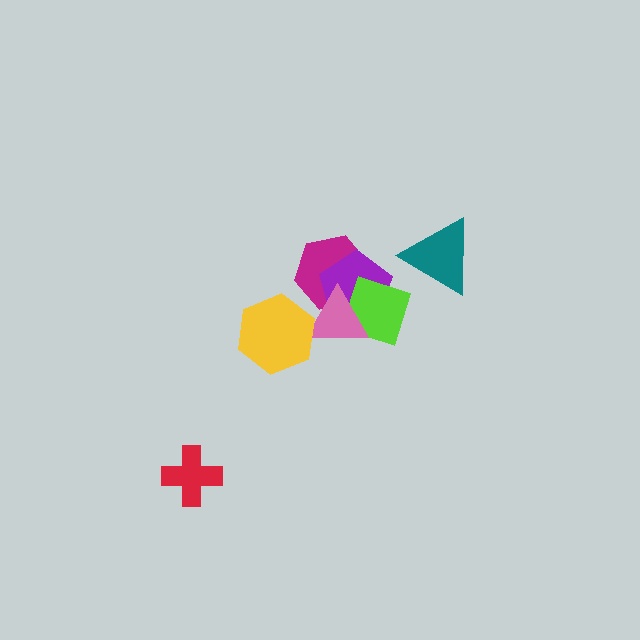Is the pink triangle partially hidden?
Yes, it is partially covered by another shape.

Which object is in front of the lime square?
The pink triangle is in front of the lime square.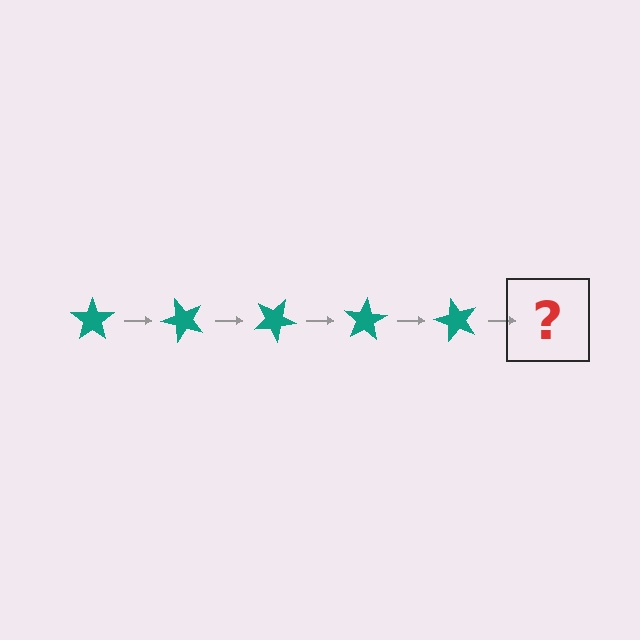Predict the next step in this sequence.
The next step is a teal star rotated 250 degrees.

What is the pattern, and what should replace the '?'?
The pattern is that the star rotates 50 degrees each step. The '?' should be a teal star rotated 250 degrees.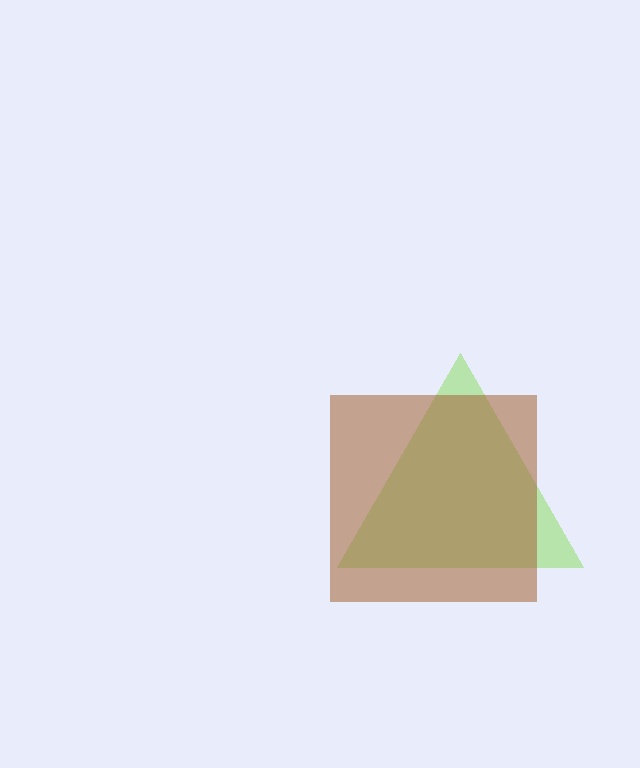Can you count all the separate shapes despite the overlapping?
Yes, there are 2 separate shapes.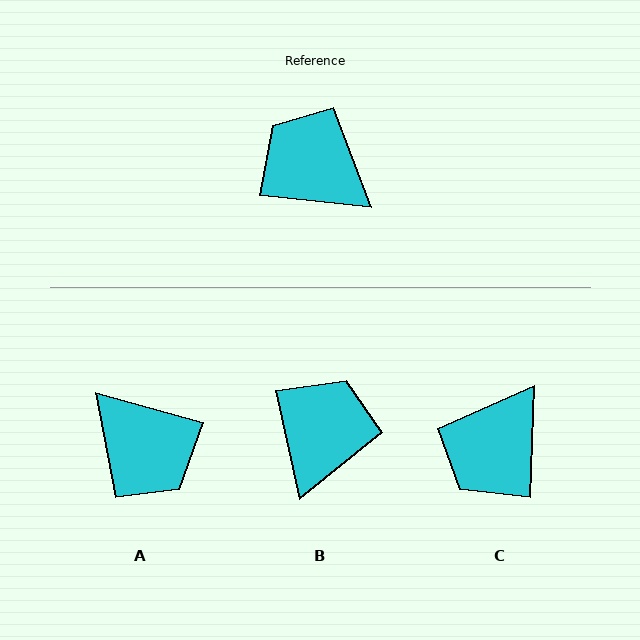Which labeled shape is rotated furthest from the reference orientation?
A, about 170 degrees away.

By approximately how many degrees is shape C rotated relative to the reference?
Approximately 94 degrees counter-clockwise.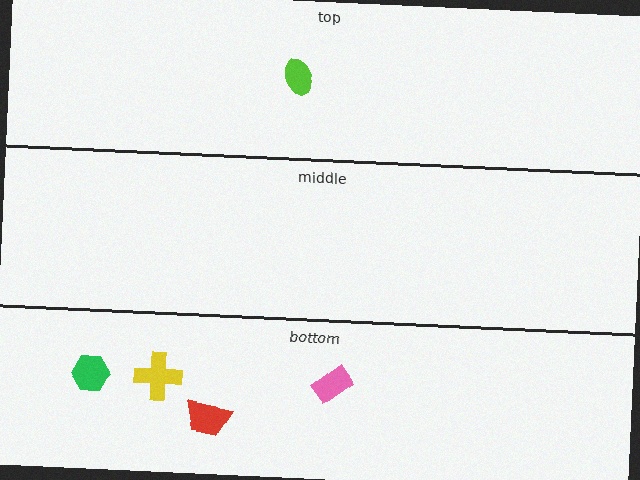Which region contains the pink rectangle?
The bottom region.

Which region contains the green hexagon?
The bottom region.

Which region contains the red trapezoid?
The bottom region.